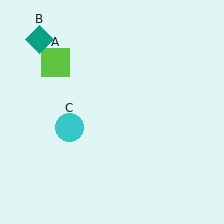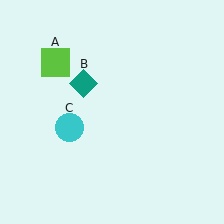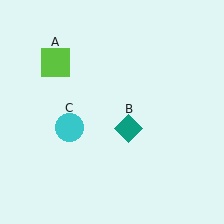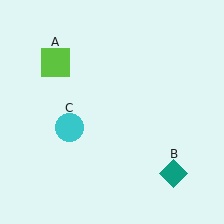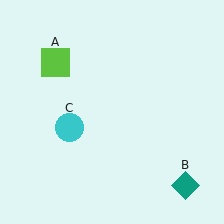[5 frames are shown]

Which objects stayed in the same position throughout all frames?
Lime square (object A) and cyan circle (object C) remained stationary.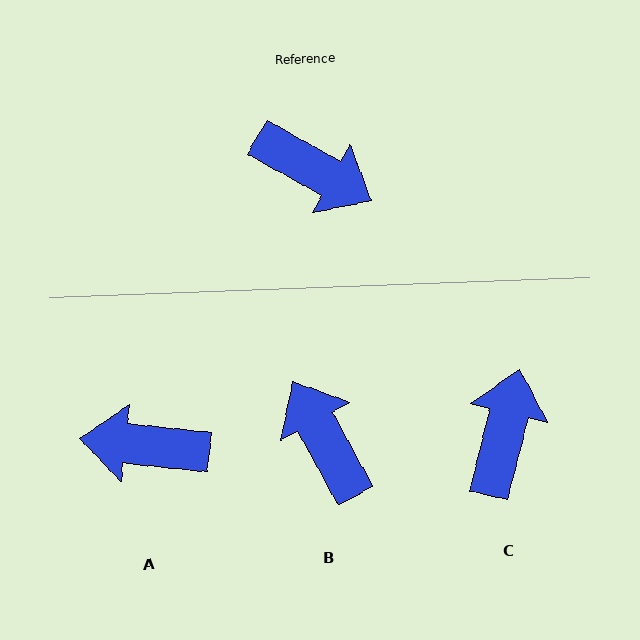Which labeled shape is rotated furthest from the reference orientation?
A, about 157 degrees away.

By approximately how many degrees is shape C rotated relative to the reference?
Approximately 105 degrees counter-clockwise.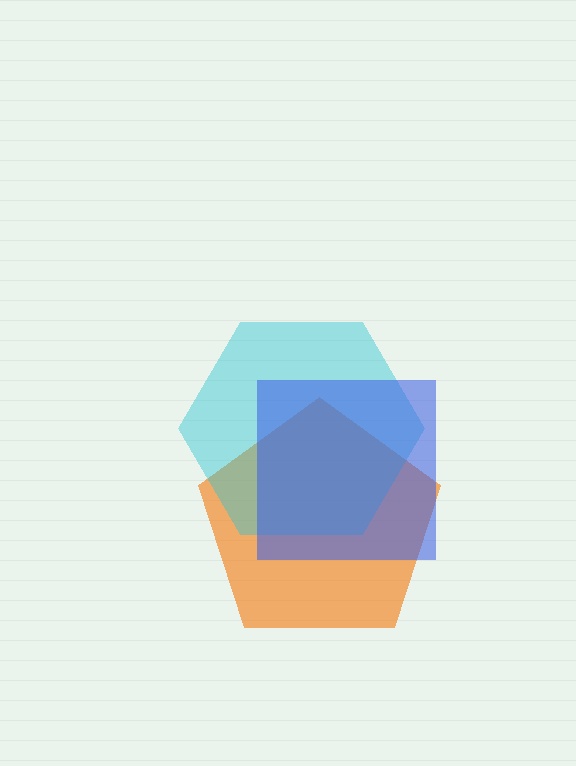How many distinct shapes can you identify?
There are 3 distinct shapes: an orange pentagon, a cyan hexagon, a blue square.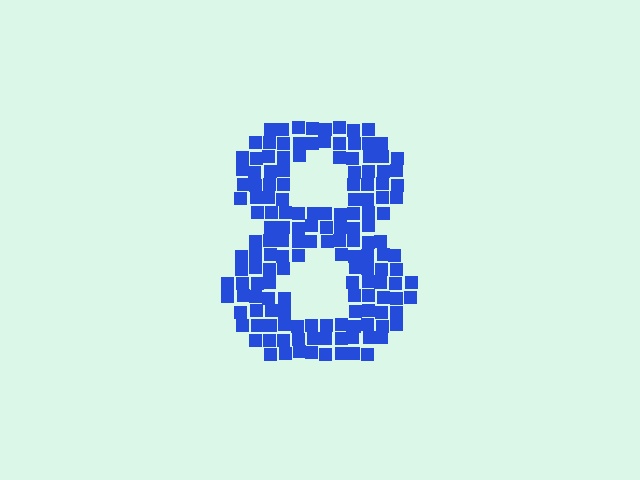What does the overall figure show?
The overall figure shows the digit 8.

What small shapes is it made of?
It is made of small squares.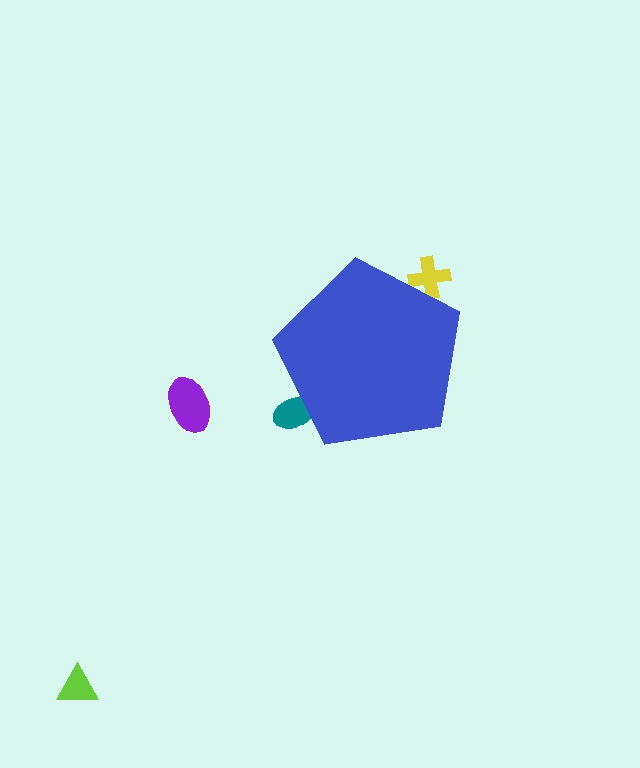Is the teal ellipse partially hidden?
Yes, the teal ellipse is partially hidden behind the blue pentagon.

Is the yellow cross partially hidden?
Yes, the yellow cross is partially hidden behind the blue pentagon.